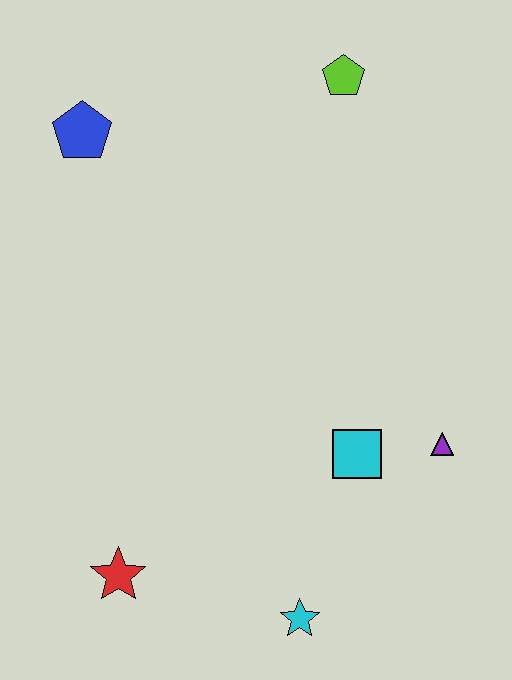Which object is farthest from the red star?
The lime pentagon is farthest from the red star.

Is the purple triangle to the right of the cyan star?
Yes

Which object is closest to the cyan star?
The cyan square is closest to the cyan star.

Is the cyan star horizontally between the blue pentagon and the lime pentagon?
Yes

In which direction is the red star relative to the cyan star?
The red star is to the left of the cyan star.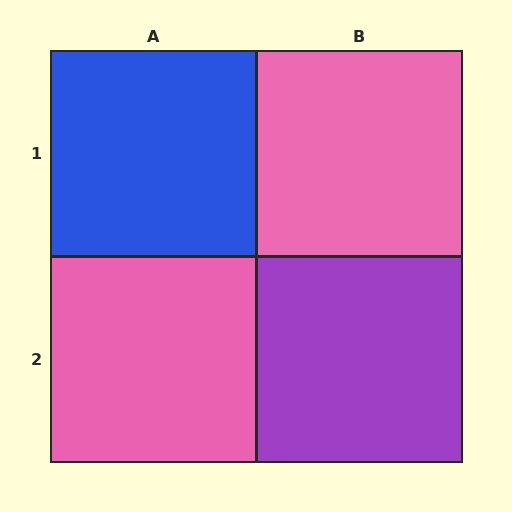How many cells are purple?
1 cell is purple.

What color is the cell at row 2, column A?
Pink.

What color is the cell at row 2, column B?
Purple.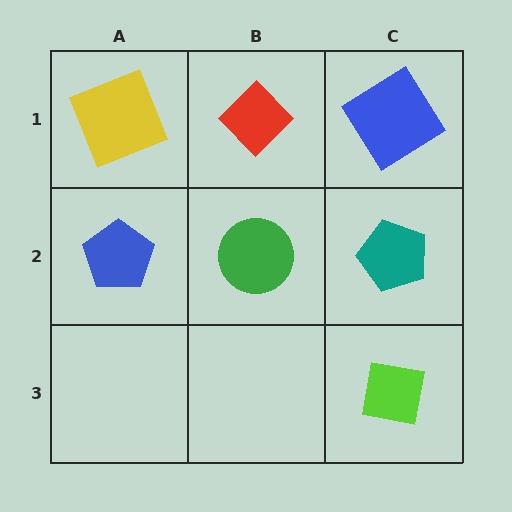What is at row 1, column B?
A red diamond.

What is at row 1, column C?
A blue diamond.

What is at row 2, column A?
A blue pentagon.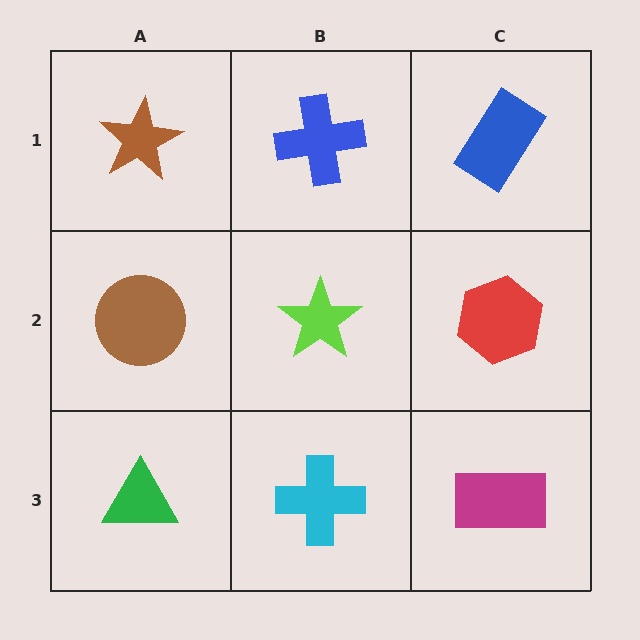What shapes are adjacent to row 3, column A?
A brown circle (row 2, column A), a cyan cross (row 3, column B).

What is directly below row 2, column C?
A magenta rectangle.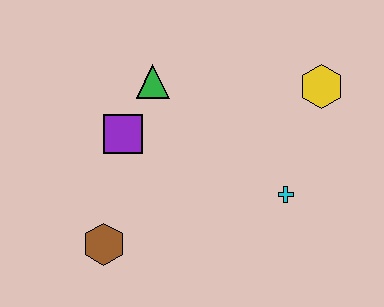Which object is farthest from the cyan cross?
The brown hexagon is farthest from the cyan cross.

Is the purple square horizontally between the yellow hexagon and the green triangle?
No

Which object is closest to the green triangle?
The purple square is closest to the green triangle.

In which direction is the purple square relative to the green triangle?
The purple square is below the green triangle.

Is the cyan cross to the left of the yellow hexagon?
Yes